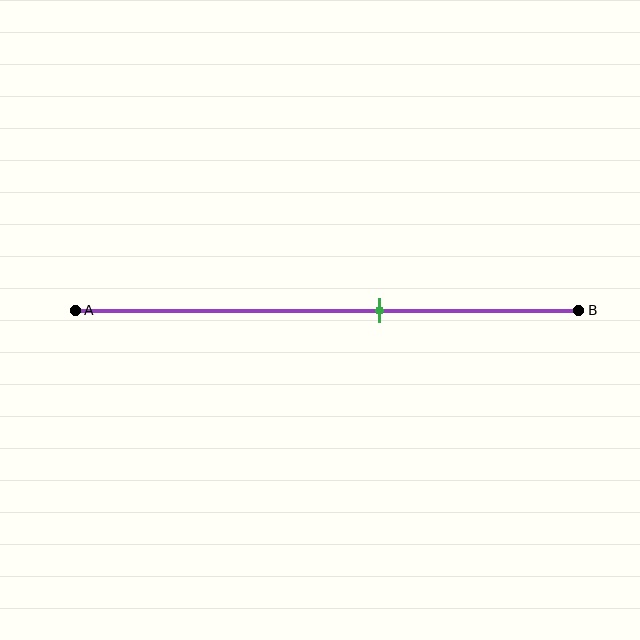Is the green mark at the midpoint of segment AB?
No, the mark is at about 60% from A, not at the 50% midpoint.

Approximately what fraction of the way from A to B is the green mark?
The green mark is approximately 60% of the way from A to B.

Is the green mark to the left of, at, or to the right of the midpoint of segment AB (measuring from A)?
The green mark is to the right of the midpoint of segment AB.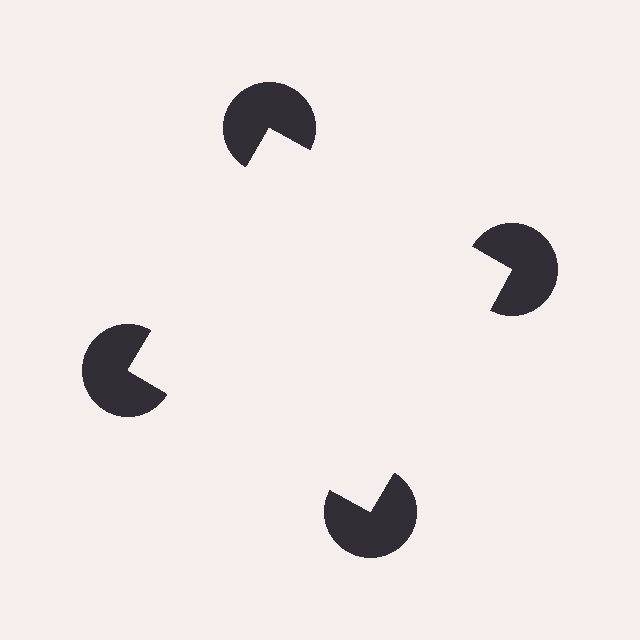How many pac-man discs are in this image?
There are 4 — one at each vertex of the illusory square.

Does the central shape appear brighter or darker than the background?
It typically appears slightly brighter than the background, even though no actual brightness change is drawn.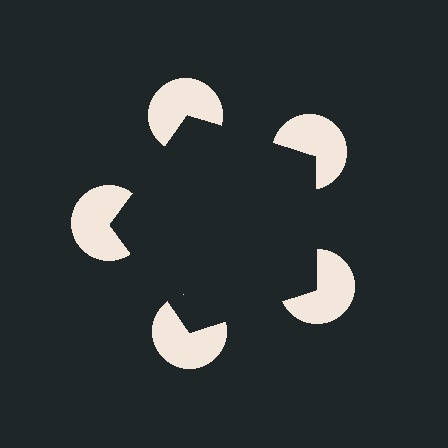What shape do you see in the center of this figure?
An illusory pentagon — its edges are inferred from the aligned wedge cuts in the pac-man discs, not physically drawn.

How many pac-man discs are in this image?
There are 5 — one at each vertex of the illusory pentagon.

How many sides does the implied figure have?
5 sides.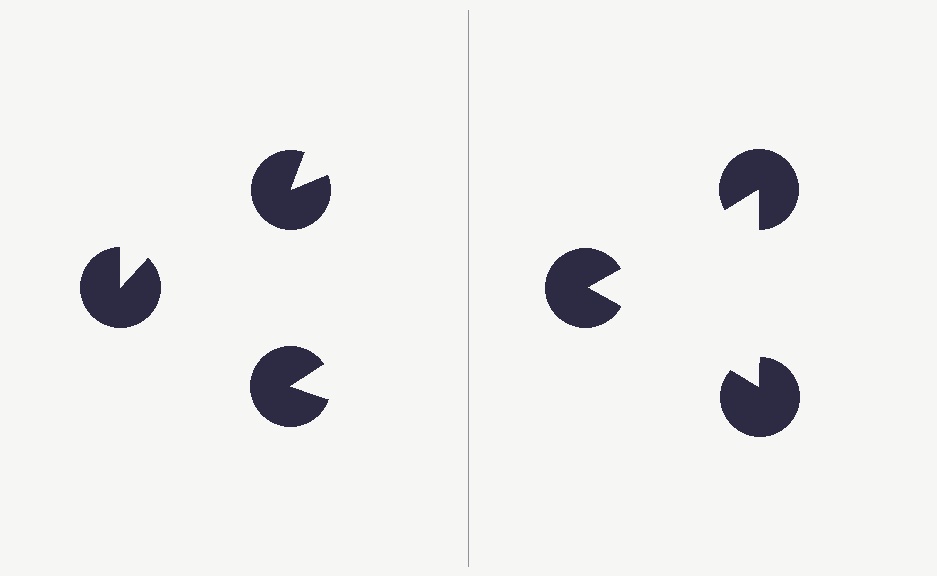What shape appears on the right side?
An illusory triangle.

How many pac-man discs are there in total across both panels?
6 — 3 on each side.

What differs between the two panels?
The pac-man discs are positioned identically on both sides; only the wedge orientations differ. On the right they align to a triangle; on the left they are misaligned.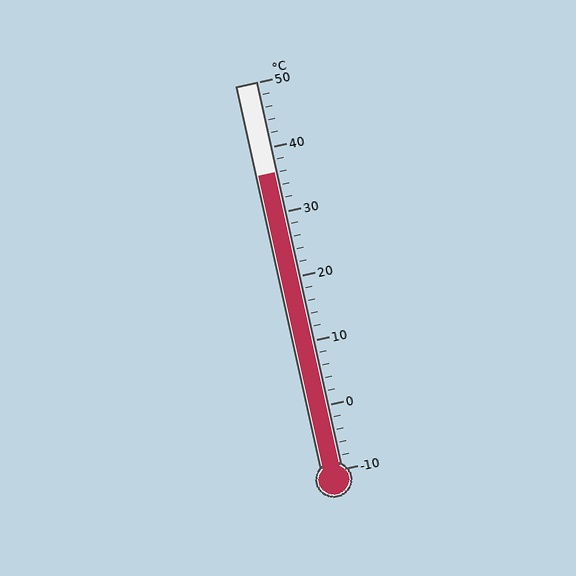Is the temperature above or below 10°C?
The temperature is above 10°C.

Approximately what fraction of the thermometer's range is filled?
The thermometer is filled to approximately 75% of its range.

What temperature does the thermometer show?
The thermometer shows approximately 36°C.